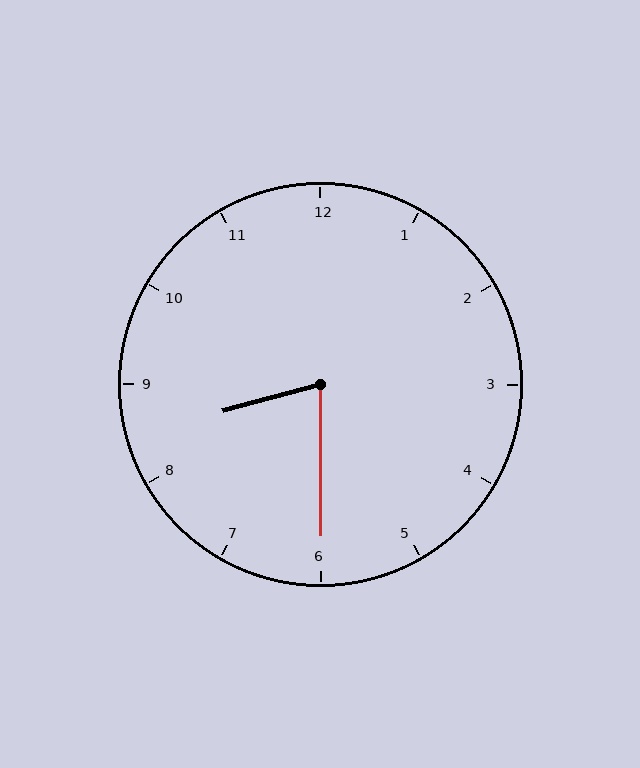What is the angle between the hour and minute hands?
Approximately 75 degrees.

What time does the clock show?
8:30.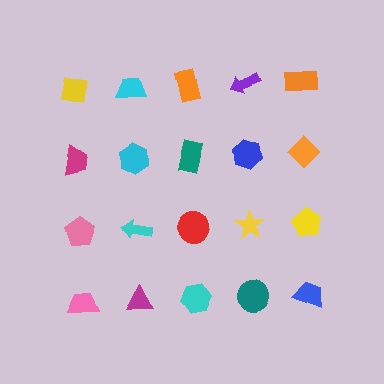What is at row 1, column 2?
A cyan trapezoid.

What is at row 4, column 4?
A teal circle.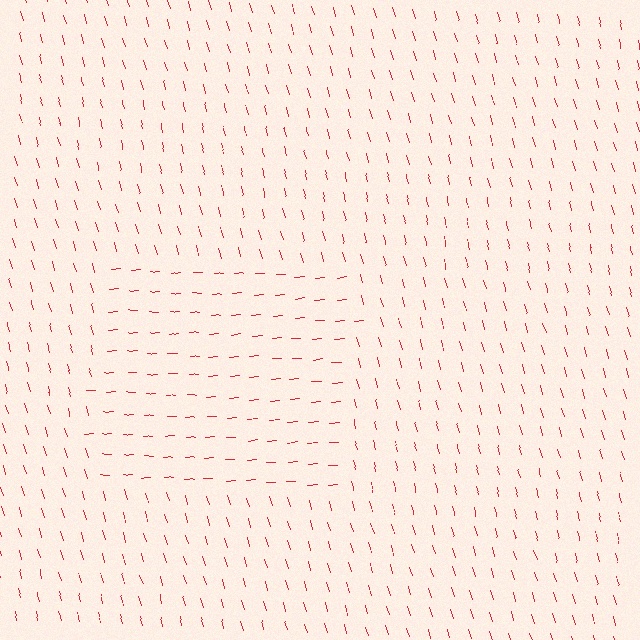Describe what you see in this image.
The image is filled with small red line segments. A rectangle region in the image has lines oriented differently from the surrounding lines, creating a visible texture boundary.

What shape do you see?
I see a rectangle.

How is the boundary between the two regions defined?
The boundary is defined purely by a change in line orientation (approximately 79 degrees difference). All lines are the same color and thickness.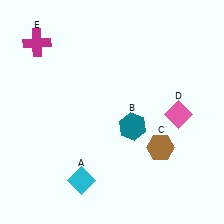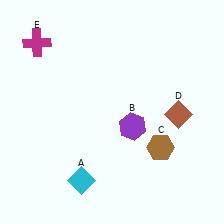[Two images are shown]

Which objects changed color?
B changed from teal to purple. D changed from pink to brown.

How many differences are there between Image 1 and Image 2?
There are 2 differences between the two images.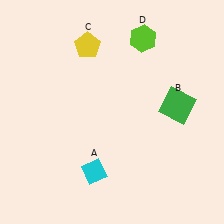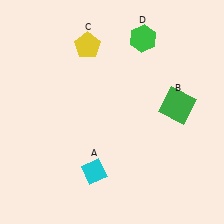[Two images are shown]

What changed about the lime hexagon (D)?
In Image 1, D is lime. In Image 2, it changed to green.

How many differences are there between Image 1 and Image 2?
There is 1 difference between the two images.